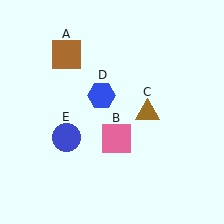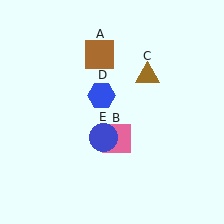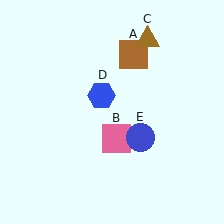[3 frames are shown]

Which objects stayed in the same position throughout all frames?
Pink square (object B) and blue hexagon (object D) remained stationary.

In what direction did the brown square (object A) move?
The brown square (object A) moved right.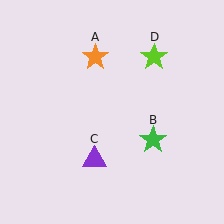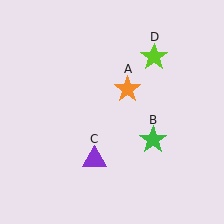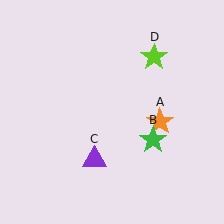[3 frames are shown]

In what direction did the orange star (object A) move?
The orange star (object A) moved down and to the right.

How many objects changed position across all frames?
1 object changed position: orange star (object A).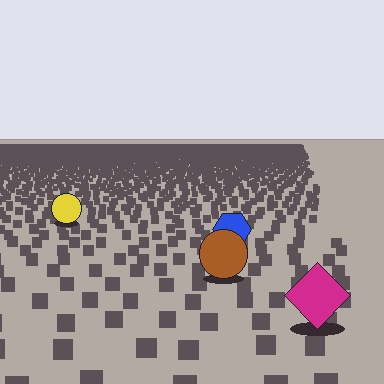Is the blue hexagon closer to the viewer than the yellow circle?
Yes. The blue hexagon is closer — you can tell from the texture gradient: the ground texture is coarser near it.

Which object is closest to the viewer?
The magenta diamond is closest. The texture marks near it are larger and more spread out.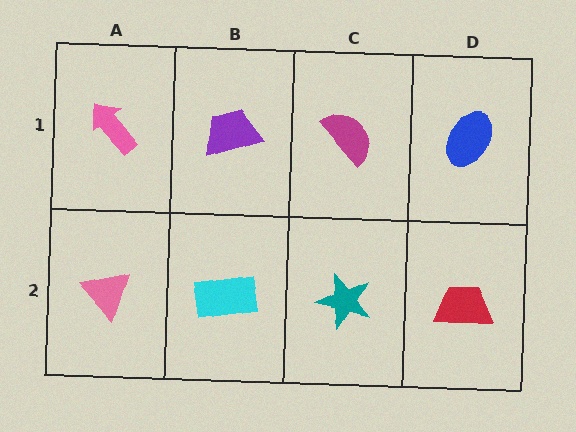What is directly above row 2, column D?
A blue ellipse.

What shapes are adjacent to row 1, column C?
A teal star (row 2, column C), a purple trapezoid (row 1, column B), a blue ellipse (row 1, column D).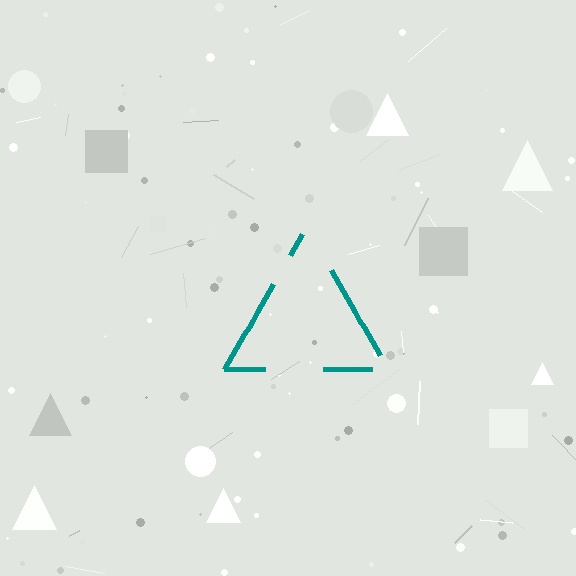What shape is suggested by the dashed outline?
The dashed outline suggests a triangle.